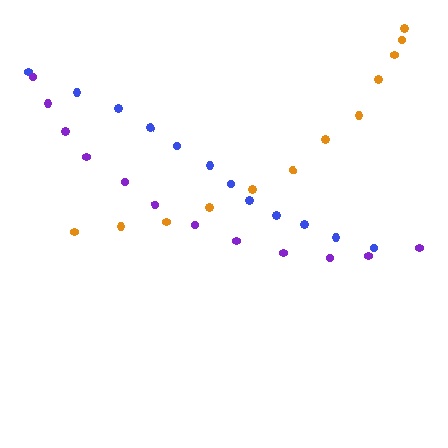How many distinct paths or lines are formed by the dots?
There are 3 distinct paths.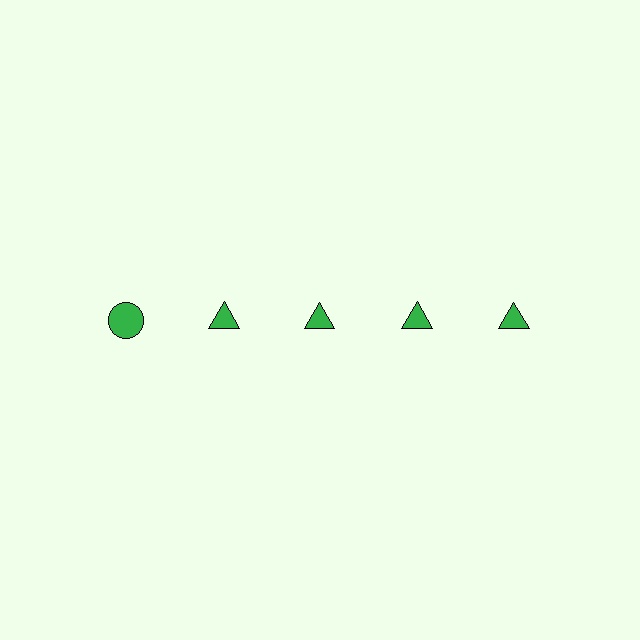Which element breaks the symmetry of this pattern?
The green circle in the top row, leftmost column breaks the symmetry. All other shapes are green triangles.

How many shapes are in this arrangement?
There are 5 shapes arranged in a grid pattern.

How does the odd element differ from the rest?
It has a different shape: circle instead of triangle.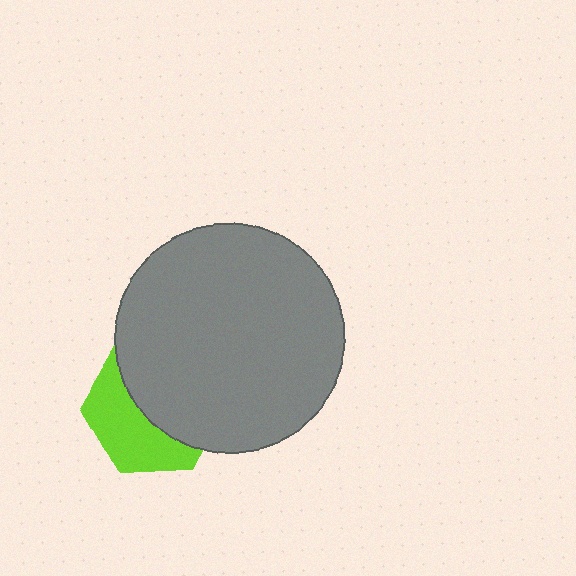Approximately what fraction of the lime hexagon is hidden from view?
Roughly 55% of the lime hexagon is hidden behind the gray circle.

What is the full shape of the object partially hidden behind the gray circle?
The partially hidden object is a lime hexagon.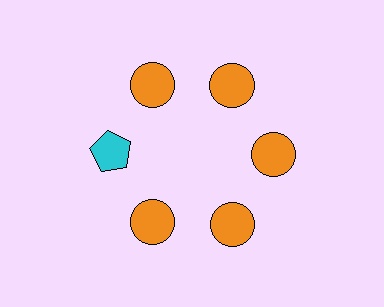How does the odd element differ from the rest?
It differs in both color (cyan instead of orange) and shape (pentagon instead of circle).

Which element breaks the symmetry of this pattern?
The cyan pentagon at roughly the 9 o'clock position breaks the symmetry. All other shapes are orange circles.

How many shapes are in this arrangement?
There are 6 shapes arranged in a ring pattern.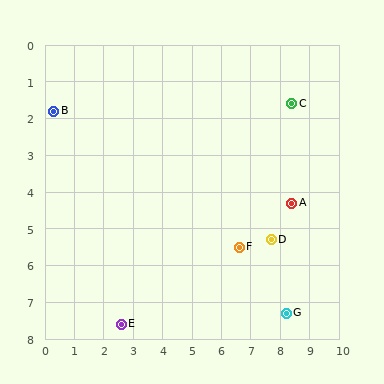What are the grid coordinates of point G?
Point G is at approximately (8.2, 7.3).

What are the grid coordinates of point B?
Point B is at approximately (0.3, 1.8).